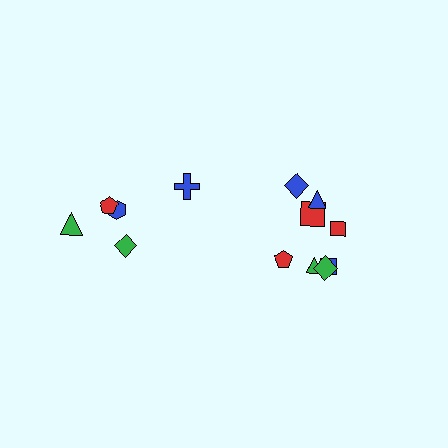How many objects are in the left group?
There are 5 objects.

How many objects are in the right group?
There are 8 objects.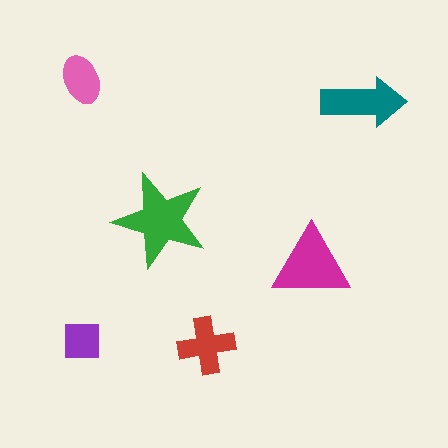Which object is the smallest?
The purple square.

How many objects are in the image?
There are 6 objects in the image.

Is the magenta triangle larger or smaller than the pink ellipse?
Larger.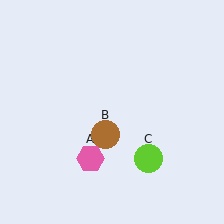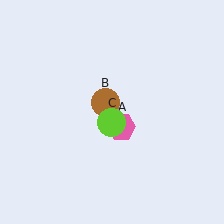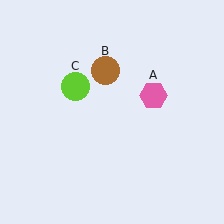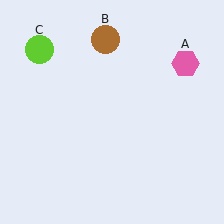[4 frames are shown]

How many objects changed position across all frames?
3 objects changed position: pink hexagon (object A), brown circle (object B), lime circle (object C).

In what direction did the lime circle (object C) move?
The lime circle (object C) moved up and to the left.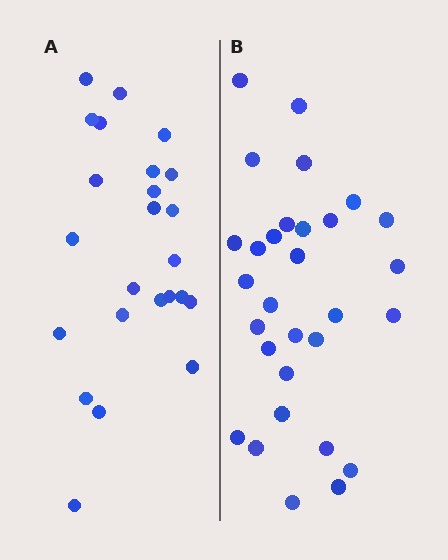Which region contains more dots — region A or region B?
Region B (the right region) has more dots.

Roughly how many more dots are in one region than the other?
Region B has about 6 more dots than region A.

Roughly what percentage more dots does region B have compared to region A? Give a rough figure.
About 25% more.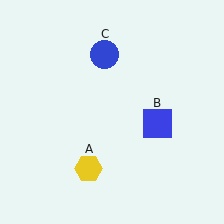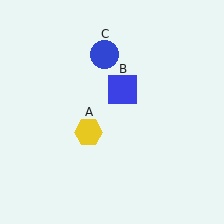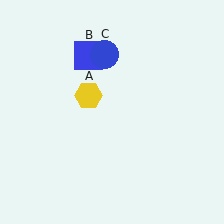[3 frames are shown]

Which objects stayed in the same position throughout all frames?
Blue circle (object C) remained stationary.